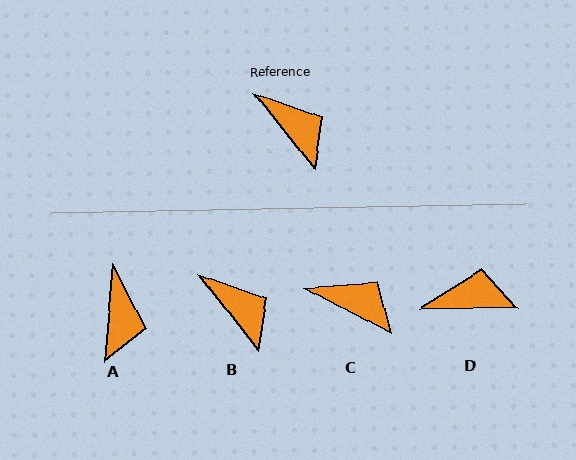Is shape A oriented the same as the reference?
No, it is off by about 43 degrees.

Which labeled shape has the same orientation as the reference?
B.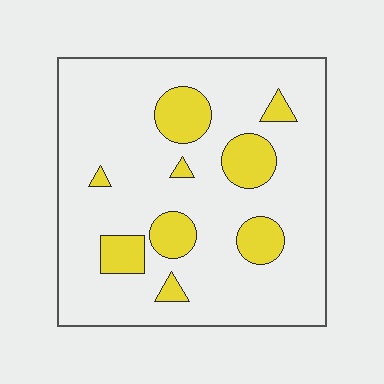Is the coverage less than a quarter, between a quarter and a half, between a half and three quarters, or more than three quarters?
Less than a quarter.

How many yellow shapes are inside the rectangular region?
9.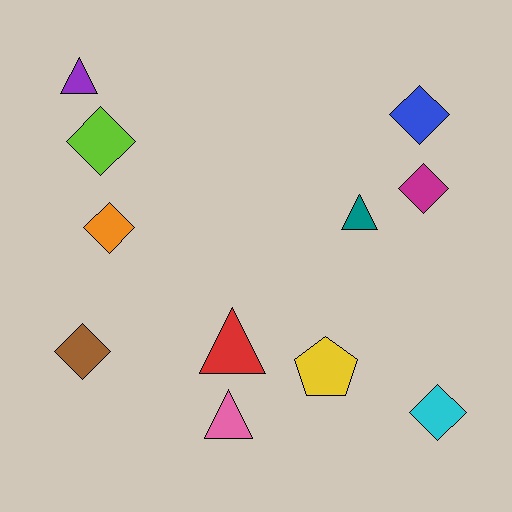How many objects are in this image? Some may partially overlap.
There are 11 objects.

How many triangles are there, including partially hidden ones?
There are 4 triangles.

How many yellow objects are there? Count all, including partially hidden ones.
There is 1 yellow object.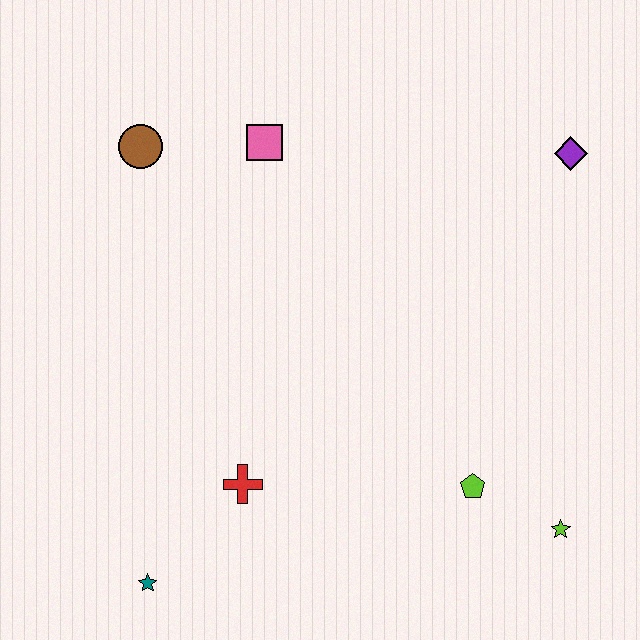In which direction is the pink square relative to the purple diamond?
The pink square is to the left of the purple diamond.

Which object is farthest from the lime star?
The brown circle is farthest from the lime star.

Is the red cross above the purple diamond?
No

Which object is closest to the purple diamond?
The pink square is closest to the purple diamond.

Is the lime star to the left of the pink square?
No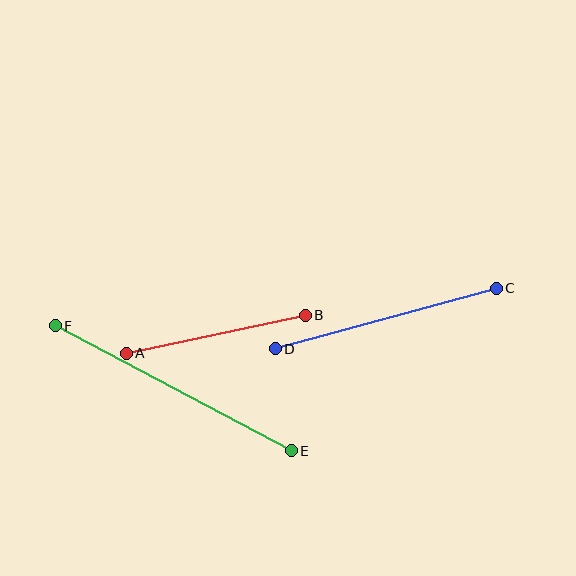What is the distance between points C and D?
The distance is approximately 229 pixels.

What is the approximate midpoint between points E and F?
The midpoint is at approximately (173, 388) pixels.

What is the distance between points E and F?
The distance is approximately 267 pixels.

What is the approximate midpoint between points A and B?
The midpoint is at approximately (216, 334) pixels.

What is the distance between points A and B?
The distance is approximately 183 pixels.